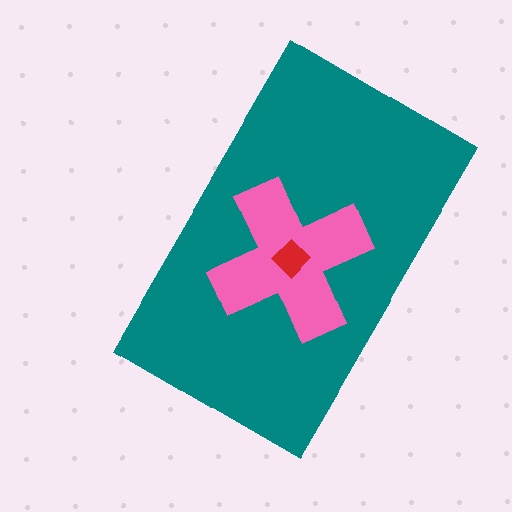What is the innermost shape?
The red diamond.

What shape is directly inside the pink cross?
The red diamond.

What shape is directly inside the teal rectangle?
The pink cross.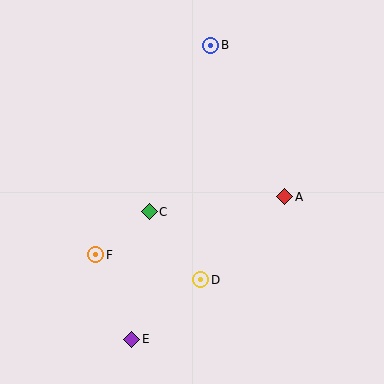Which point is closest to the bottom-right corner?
Point D is closest to the bottom-right corner.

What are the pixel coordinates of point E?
Point E is at (132, 339).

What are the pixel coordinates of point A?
Point A is at (285, 197).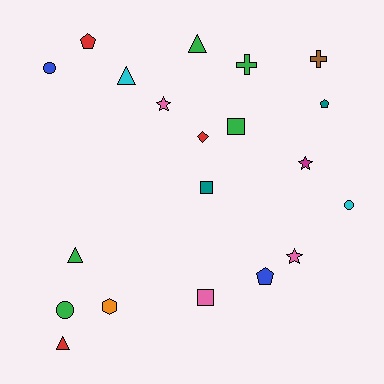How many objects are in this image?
There are 20 objects.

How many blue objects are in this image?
There are 2 blue objects.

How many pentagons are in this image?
There are 3 pentagons.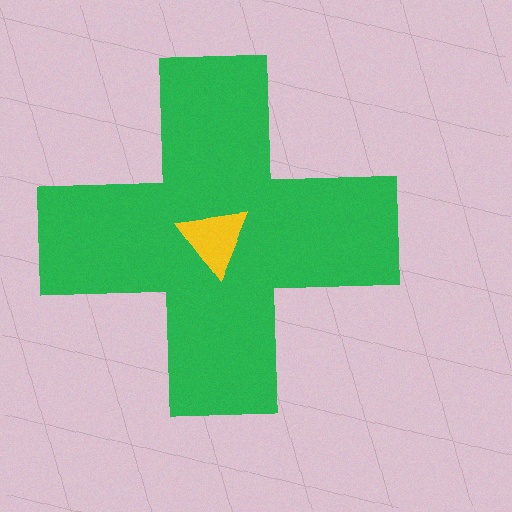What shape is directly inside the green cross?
The yellow triangle.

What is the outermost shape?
The green cross.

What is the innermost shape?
The yellow triangle.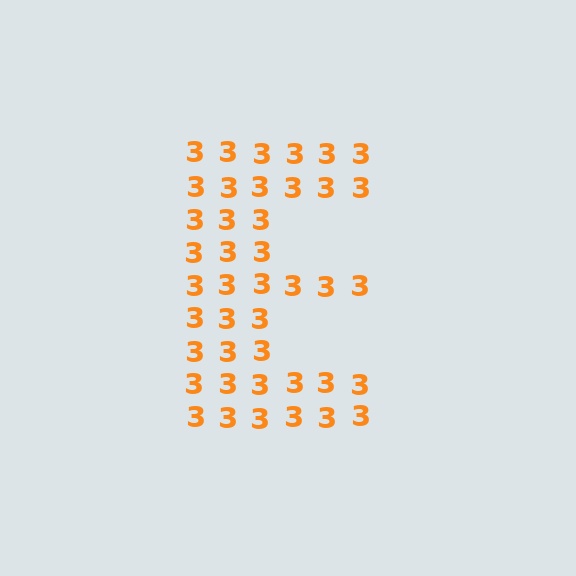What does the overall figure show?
The overall figure shows the letter E.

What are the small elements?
The small elements are digit 3's.